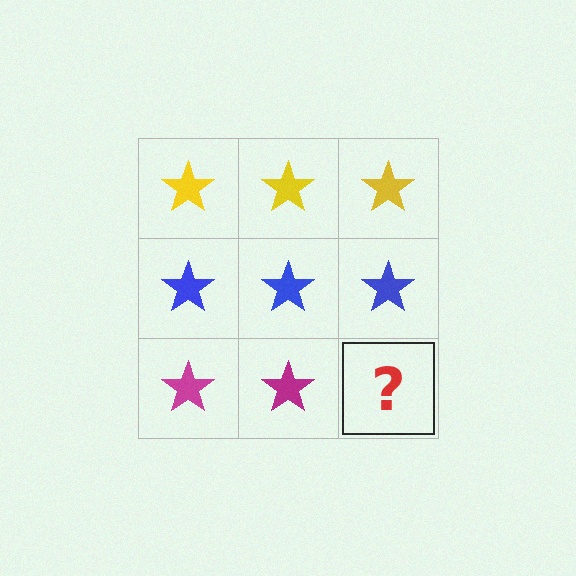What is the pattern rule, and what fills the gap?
The rule is that each row has a consistent color. The gap should be filled with a magenta star.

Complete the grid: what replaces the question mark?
The question mark should be replaced with a magenta star.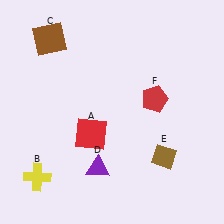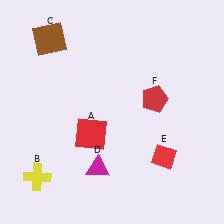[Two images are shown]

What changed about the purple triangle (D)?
In Image 1, D is purple. In Image 2, it changed to magenta.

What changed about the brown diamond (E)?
In Image 1, E is brown. In Image 2, it changed to red.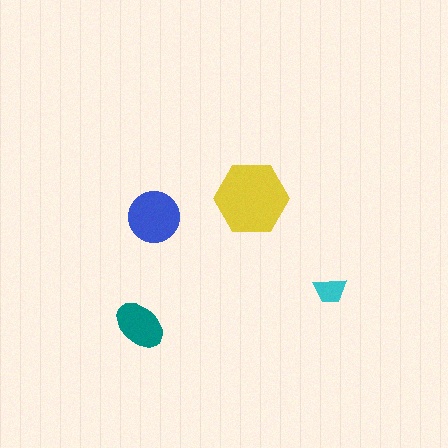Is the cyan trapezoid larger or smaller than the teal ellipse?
Smaller.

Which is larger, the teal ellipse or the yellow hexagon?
The yellow hexagon.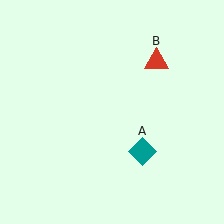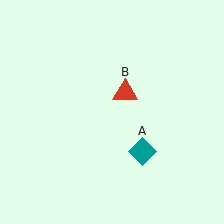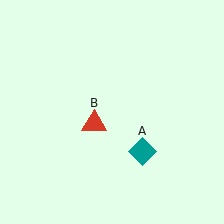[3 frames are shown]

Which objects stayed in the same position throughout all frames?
Teal diamond (object A) remained stationary.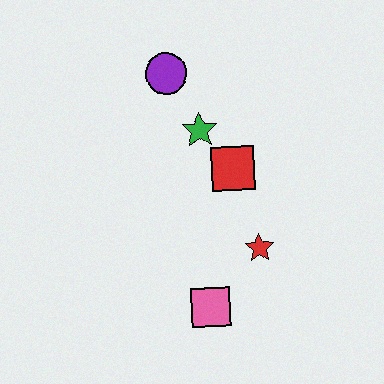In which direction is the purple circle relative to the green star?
The purple circle is above the green star.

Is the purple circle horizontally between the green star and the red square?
No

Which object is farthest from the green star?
The pink square is farthest from the green star.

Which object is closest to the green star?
The red square is closest to the green star.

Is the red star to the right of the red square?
Yes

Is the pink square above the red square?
No